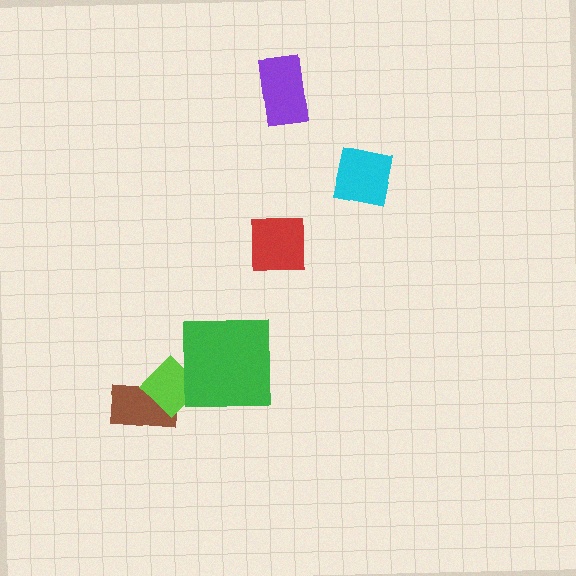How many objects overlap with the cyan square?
0 objects overlap with the cyan square.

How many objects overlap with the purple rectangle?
0 objects overlap with the purple rectangle.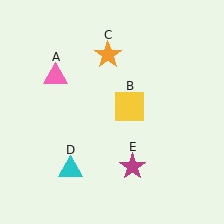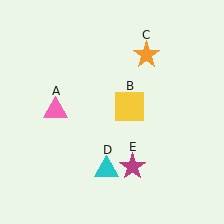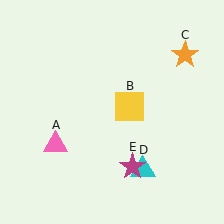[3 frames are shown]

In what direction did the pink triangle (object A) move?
The pink triangle (object A) moved down.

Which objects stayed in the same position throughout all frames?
Yellow square (object B) and magenta star (object E) remained stationary.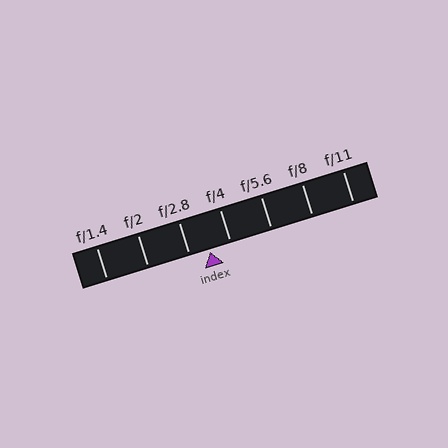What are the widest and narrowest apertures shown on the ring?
The widest aperture shown is f/1.4 and the narrowest is f/11.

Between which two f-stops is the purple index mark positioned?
The index mark is between f/2.8 and f/4.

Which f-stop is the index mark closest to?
The index mark is closest to f/4.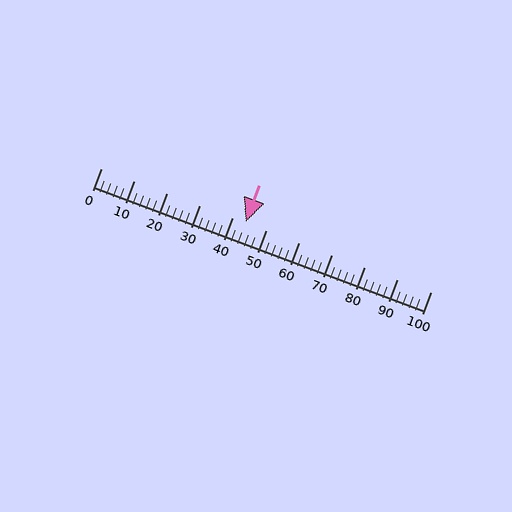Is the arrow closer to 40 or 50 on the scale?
The arrow is closer to 40.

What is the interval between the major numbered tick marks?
The major tick marks are spaced 10 units apart.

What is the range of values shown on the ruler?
The ruler shows values from 0 to 100.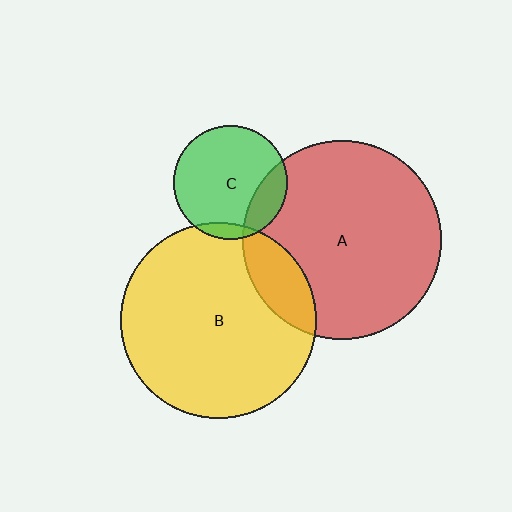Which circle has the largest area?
Circle A (red).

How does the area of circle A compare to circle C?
Approximately 3.0 times.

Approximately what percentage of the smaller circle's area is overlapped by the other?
Approximately 15%.